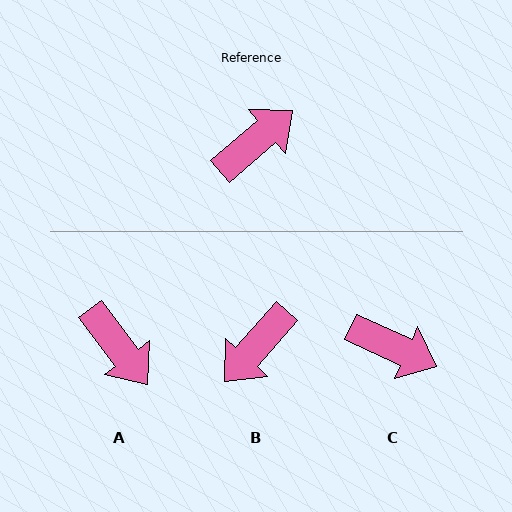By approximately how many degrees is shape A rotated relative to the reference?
Approximately 93 degrees clockwise.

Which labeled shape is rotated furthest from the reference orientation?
B, about 172 degrees away.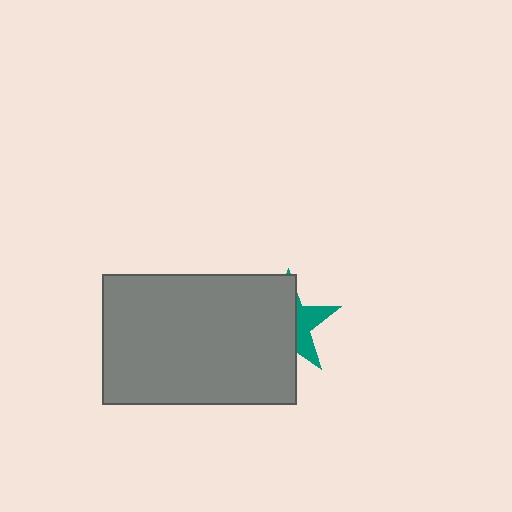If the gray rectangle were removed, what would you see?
You would see the complete teal star.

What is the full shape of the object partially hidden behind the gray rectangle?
The partially hidden object is a teal star.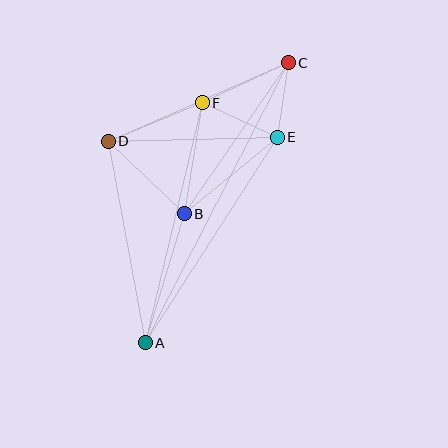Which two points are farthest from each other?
Points A and C are farthest from each other.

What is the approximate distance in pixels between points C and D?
The distance between C and D is approximately 196 pixels.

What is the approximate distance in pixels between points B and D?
The distance between B and D is approximately 105 pixels.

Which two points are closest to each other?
Points C and E are closest to each other.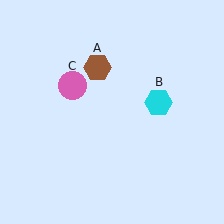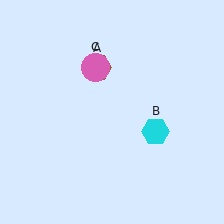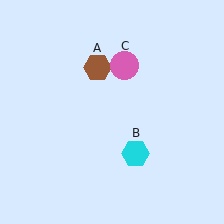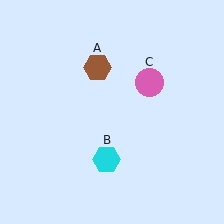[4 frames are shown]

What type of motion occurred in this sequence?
The cyan hexagon (object B), pink circle (object C) rotated clockwise around the center of the scene.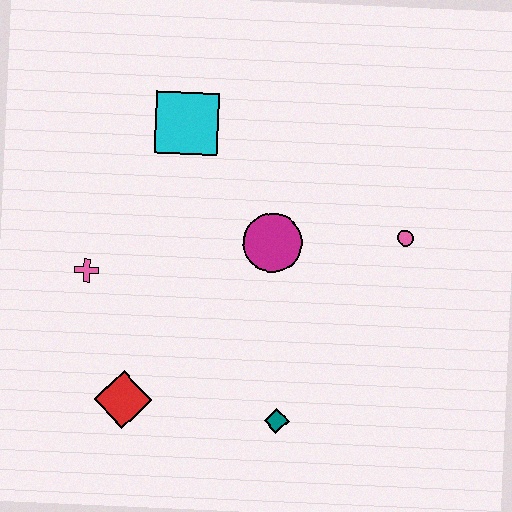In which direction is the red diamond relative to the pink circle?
The red diamond is to the left of the pink circle.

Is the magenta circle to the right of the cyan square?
Yes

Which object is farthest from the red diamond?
The pink circle is farthest from the red diamond.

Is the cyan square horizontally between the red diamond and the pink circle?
Yes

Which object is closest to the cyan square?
The magenta circle is closest to the cyan square.